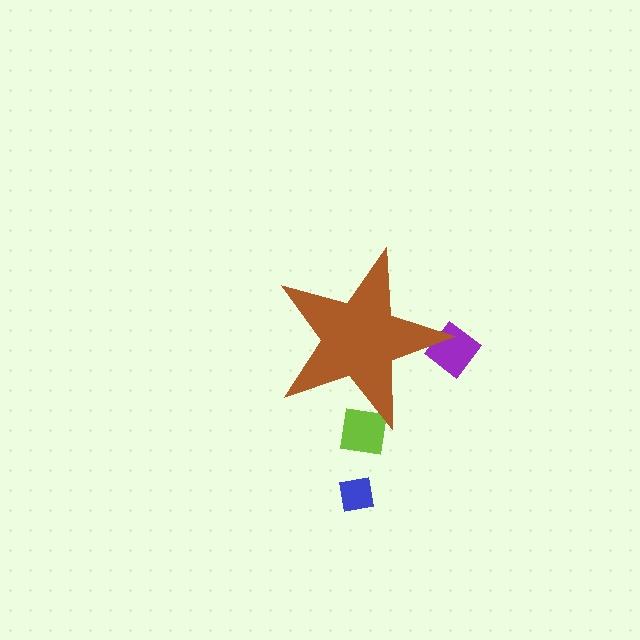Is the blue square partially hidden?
No, the blue square is fully visible.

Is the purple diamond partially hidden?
Yes, the purple diamond is partially hidden behind the brown star.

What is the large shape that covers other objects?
A brown star.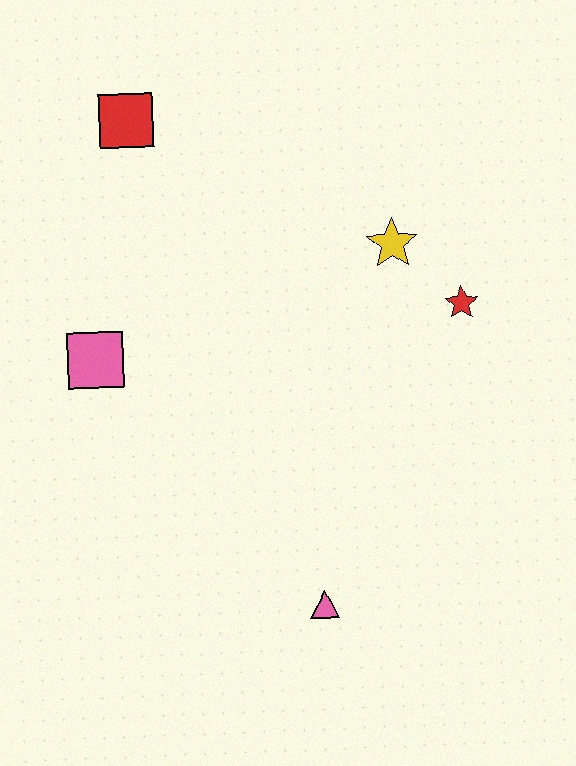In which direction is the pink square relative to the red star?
The pink square is to the left of the red star.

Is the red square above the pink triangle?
Yes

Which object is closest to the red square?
The pink square is closest to the red square.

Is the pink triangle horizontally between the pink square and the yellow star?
Yes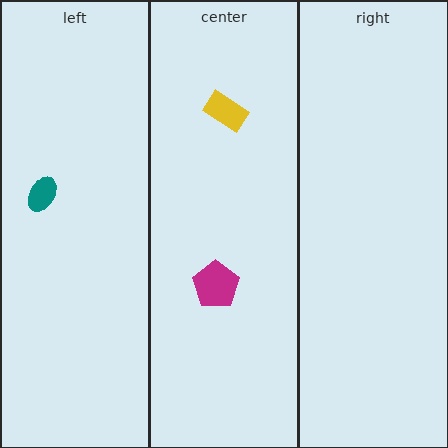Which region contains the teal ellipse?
The left region.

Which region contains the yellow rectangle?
The center region.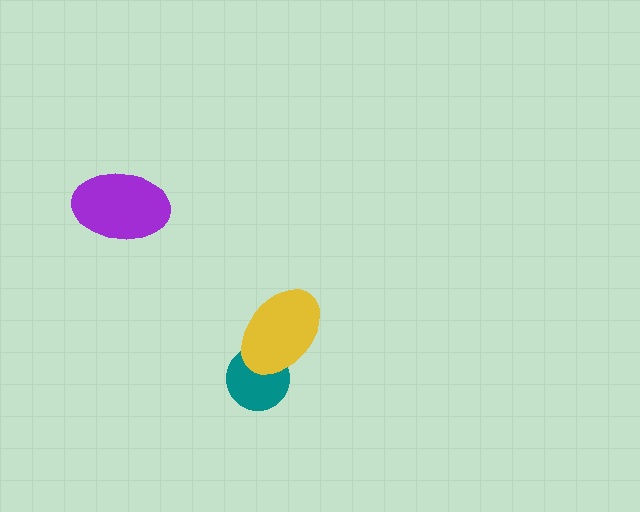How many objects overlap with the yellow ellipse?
1 object overlaps with the yellow ellipse.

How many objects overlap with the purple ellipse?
0 objects overlap with the purple ellipse.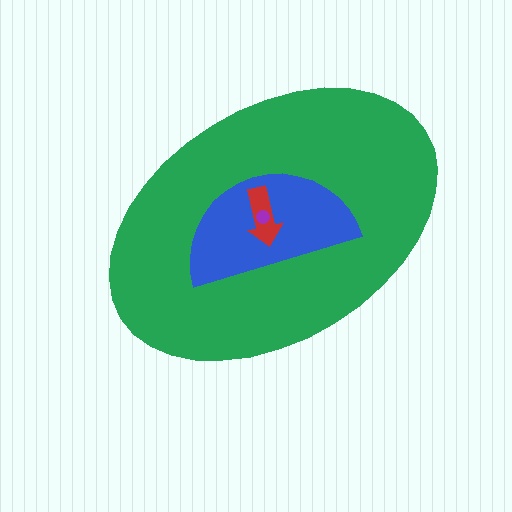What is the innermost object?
The purple circle.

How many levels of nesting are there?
4.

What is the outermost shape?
The green ellipse.